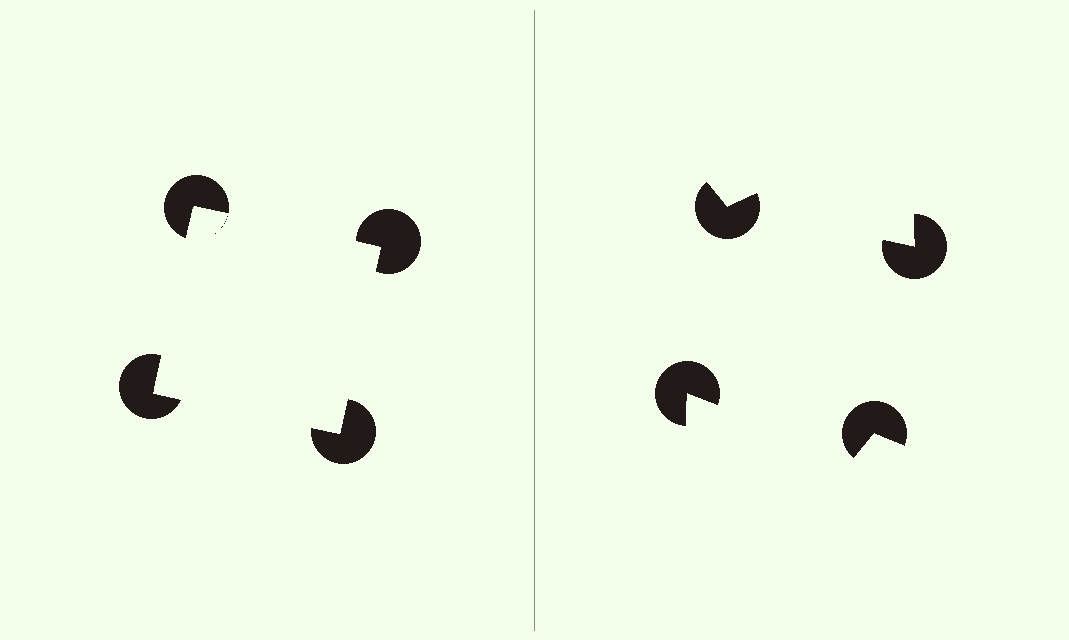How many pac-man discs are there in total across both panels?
8 — 4 on each side.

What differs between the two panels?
The pac-man discs are positioned identically on both sides; only the wedge orientations differ. On the left they align to a square; on the right they are misaligned.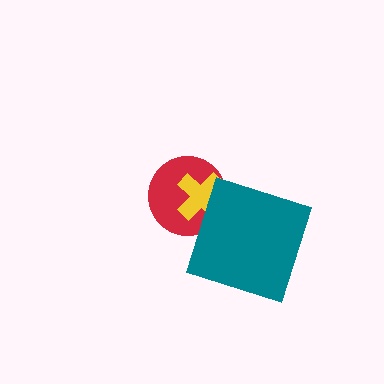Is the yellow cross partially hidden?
Yes, it is partially covered by another shape.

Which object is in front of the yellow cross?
The teal square is in front of the yellow cross.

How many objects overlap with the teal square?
2 objects overlap with the teal square.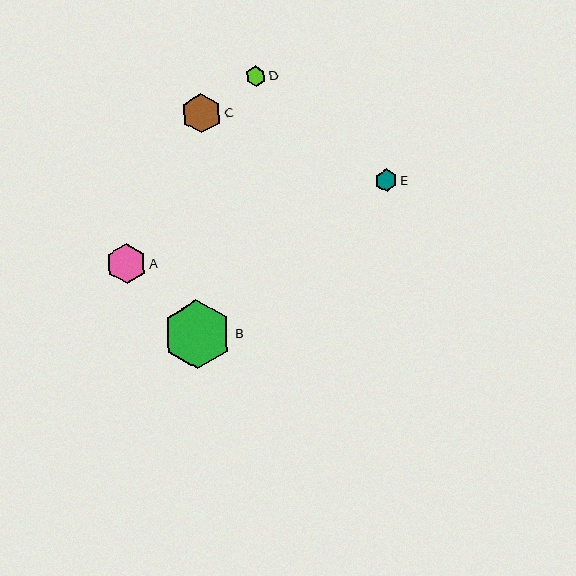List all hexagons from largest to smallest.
From largest to smallest: B, A, C, E, D.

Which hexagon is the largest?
Hexagon B is the largest with a size of approximately 69 pixels.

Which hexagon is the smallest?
Hexagon D is the smallest with a size of approximately 20 pixels.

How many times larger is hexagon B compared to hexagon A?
Hexagon B is approximately 1.7 times the size of hexagon A.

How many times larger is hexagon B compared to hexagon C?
Hexagon B is approximately 1.7 times the size of hexagon C.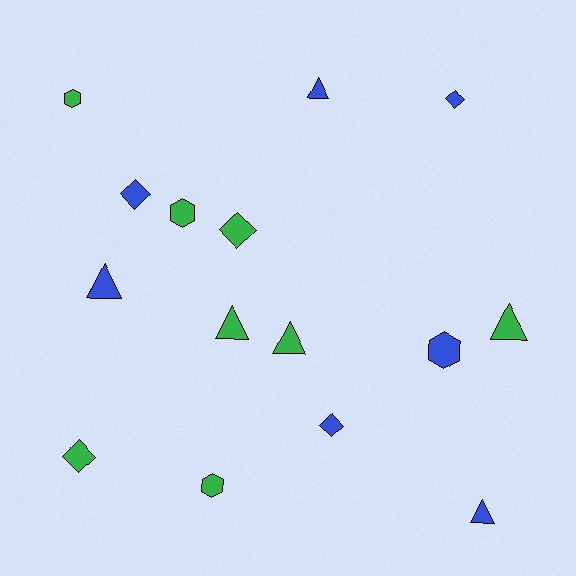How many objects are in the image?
There are 15 objects.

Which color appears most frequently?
Green, with 8 objects.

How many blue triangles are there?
There are 3 blue triangles.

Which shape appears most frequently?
Triangle, with 6 objects.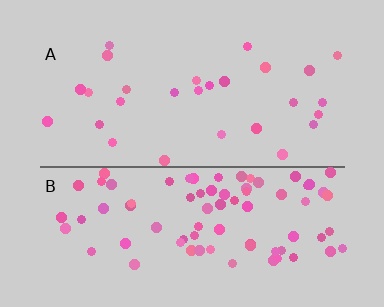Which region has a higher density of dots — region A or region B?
B (the bottom).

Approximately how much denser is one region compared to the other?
Approximately 3.0× — region B over region A.